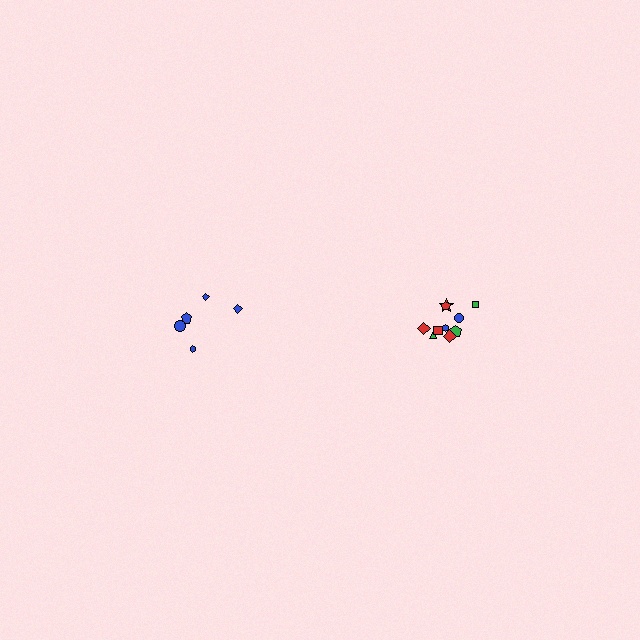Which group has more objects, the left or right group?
The right group.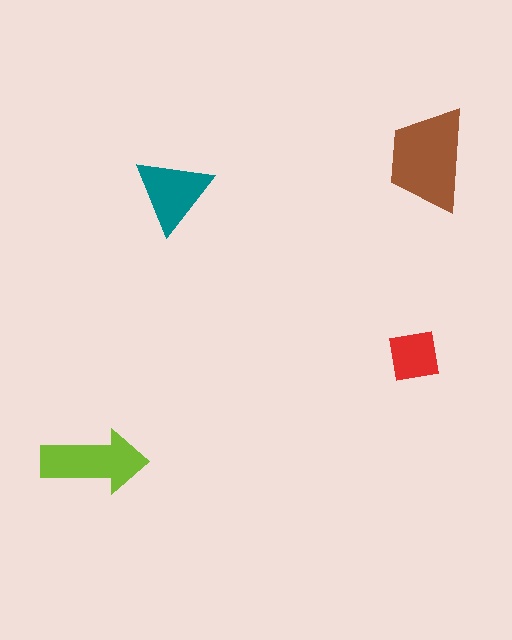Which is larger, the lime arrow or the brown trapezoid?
The brown trapezoid.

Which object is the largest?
The brown trapezoid.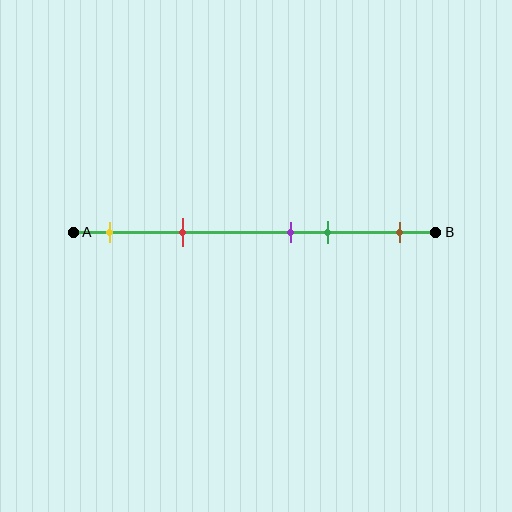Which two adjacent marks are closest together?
The purple and green marks are the closest adjacent pair.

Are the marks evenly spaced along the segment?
No, the marks are not evenly spaced.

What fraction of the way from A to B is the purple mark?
The purple mark is approximately 60% (0.6) of the way from A to B.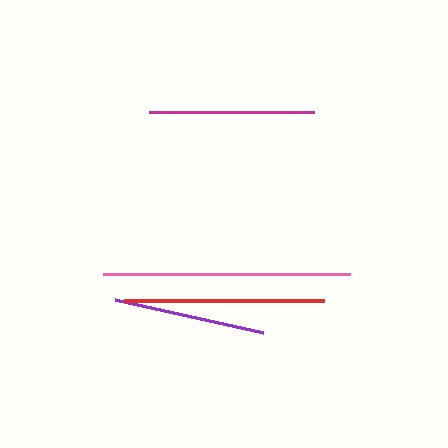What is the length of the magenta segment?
The magenta segment is approximately 165 pixels long.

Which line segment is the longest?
The pink line is the longest at approximately 247 pixels.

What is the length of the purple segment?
The purple segment is approximately 152 pixels long.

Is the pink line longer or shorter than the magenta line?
The pink line is longer than the magenta line.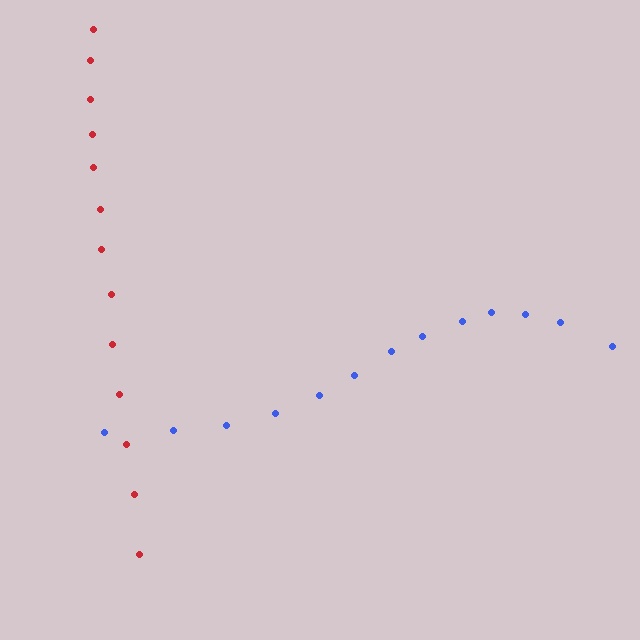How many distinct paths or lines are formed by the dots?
There are 2 distinct paths.